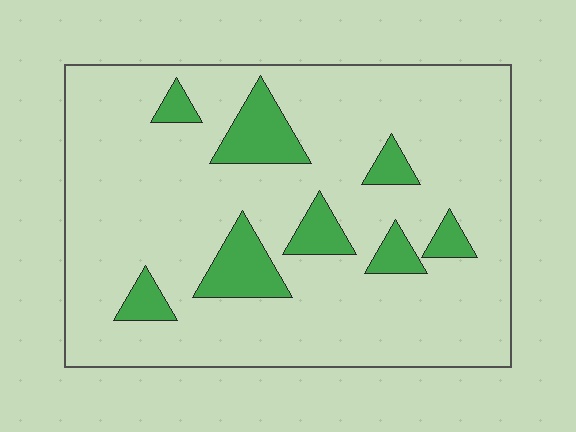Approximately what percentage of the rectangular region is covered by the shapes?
Approximately 15%.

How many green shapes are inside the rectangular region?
8.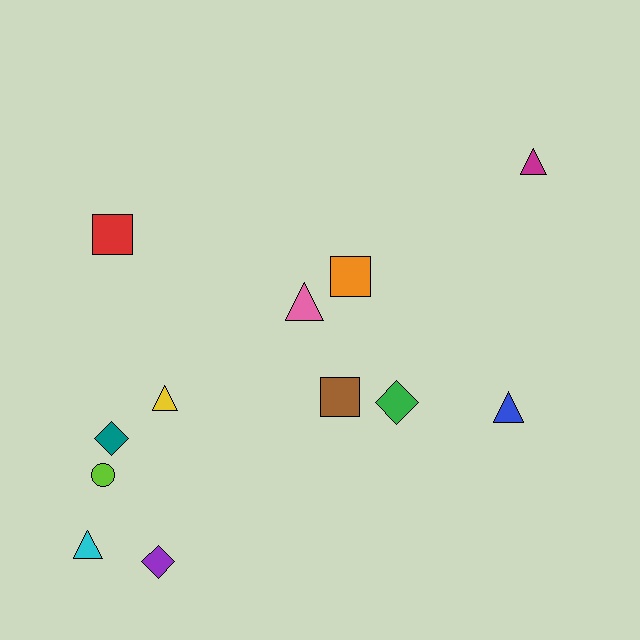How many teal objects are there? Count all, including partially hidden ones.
There is 1 teal object.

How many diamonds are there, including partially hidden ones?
There are 3 diamonds.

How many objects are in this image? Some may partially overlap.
There are 12 objects.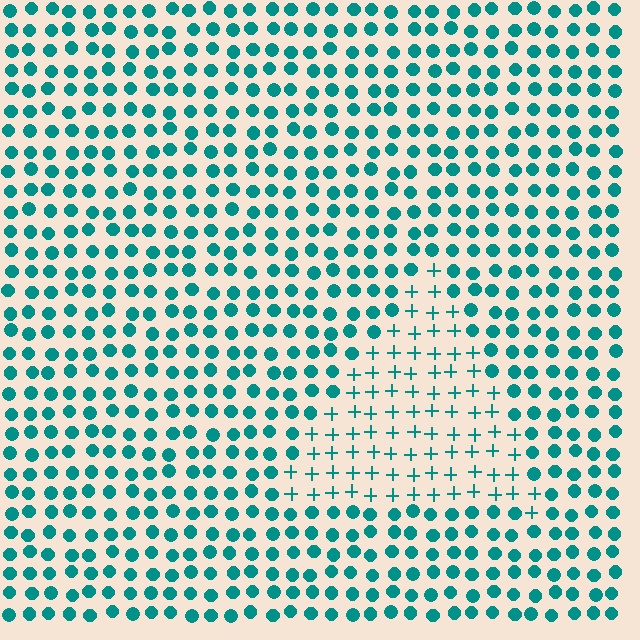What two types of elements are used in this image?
The image uses plus signs inside the triangle region and circles outside it.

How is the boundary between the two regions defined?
The boundary is defined by a change in element shape: plus signs inside vs. circles outside. All elements share the same color and spacing.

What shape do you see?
I see a triangle.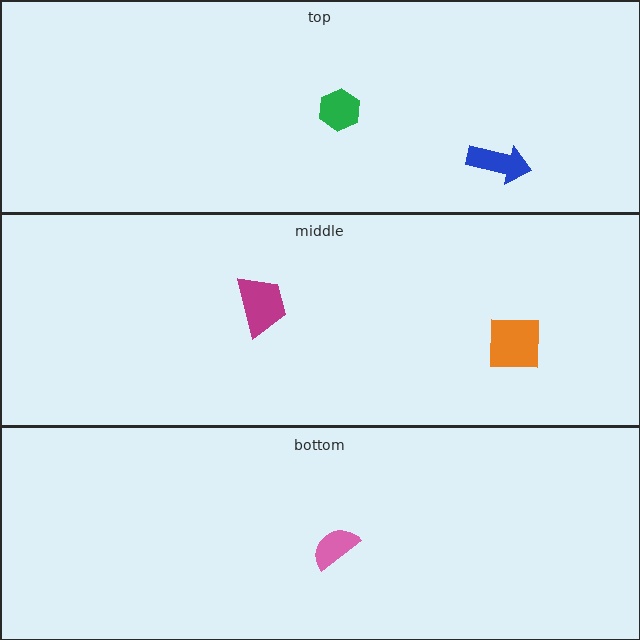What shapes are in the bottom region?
The pink semicircle.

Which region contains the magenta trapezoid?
The middle region.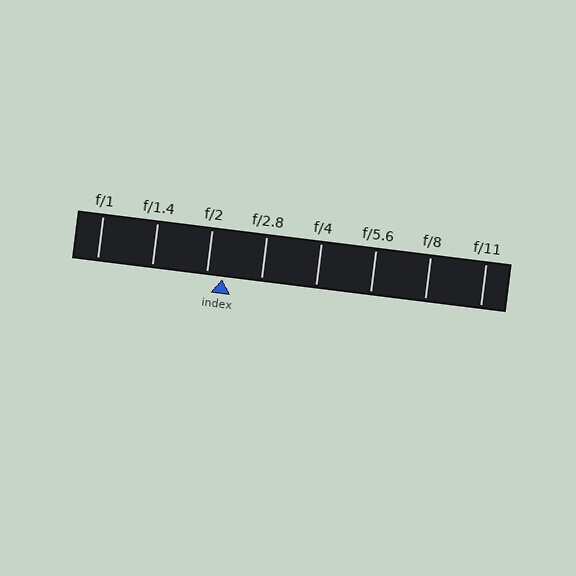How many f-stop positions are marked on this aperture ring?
There are 8 f-stop positions marked.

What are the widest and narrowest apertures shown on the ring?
The widest aperture shown is f/1 and the narrowest is f/11.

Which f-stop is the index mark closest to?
The index mark is closest to f/2.